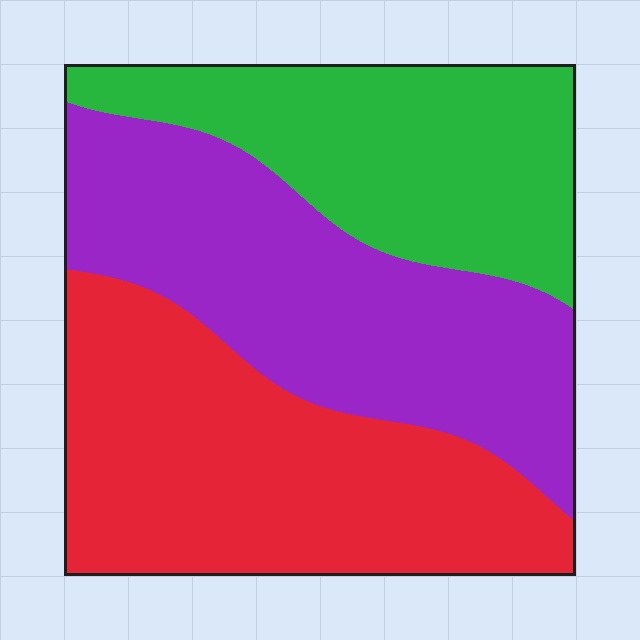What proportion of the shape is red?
Red takes up about three eighths (3/8) of the shape.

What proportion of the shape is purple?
Purple takes up between a quarter and a half of the shape.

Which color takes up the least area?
Green, at roughly 25%.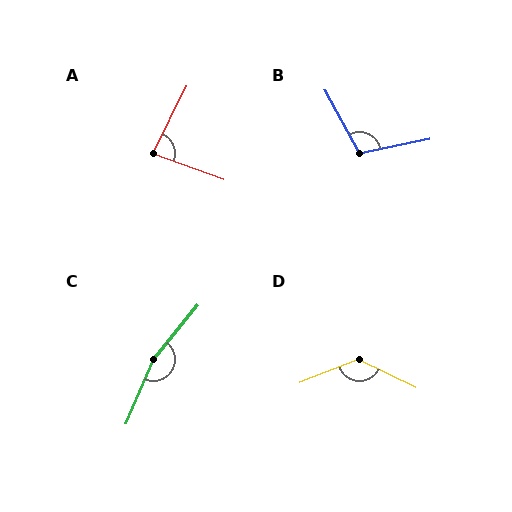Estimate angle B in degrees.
Approximately 107 degrees.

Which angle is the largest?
C, at approximately 164 degrees.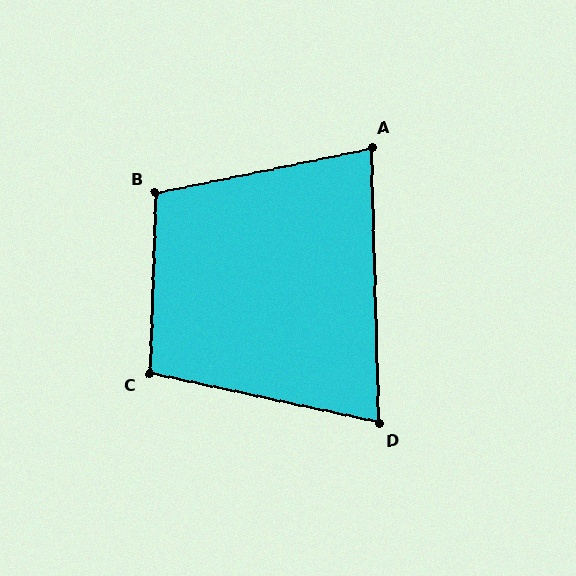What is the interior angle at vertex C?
Approximately 100 degrees (obtuse).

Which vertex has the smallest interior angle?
D, at approximately 76 degrees.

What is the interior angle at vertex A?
Approximately 80 degrees (acute).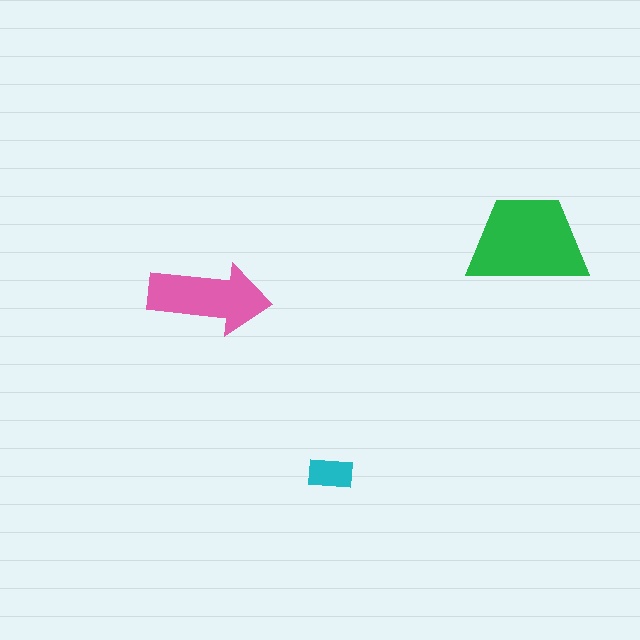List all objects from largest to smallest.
The green trapezoid, the pink arrow, the cyan rectangle.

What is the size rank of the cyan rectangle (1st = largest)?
3rd.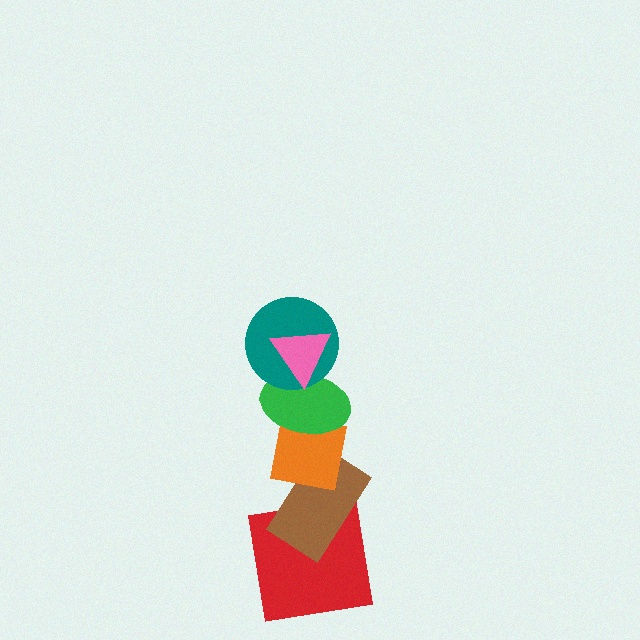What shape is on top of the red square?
The brown rectangle is on top of the red square.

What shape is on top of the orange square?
The green ellipse is on top of the orange square.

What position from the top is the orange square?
The orange square is 4th from the top.